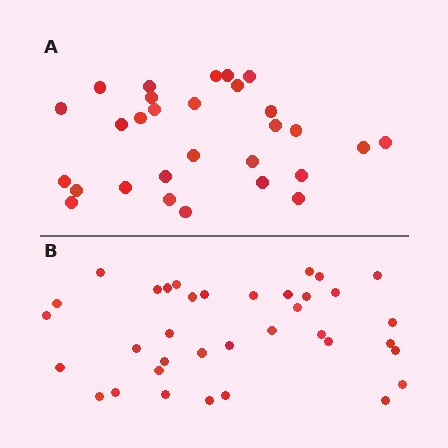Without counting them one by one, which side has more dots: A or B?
Region B (the bottom region) has more dots.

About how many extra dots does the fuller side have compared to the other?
Region B has roughly 8 or so more dots than region A.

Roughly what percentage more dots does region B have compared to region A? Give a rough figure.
About 25% more.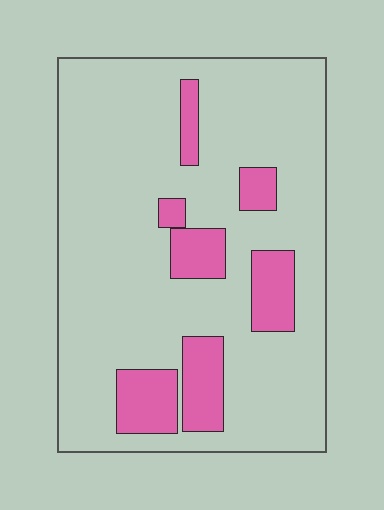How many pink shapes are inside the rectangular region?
7.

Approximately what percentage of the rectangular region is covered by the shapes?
Approximately 15%.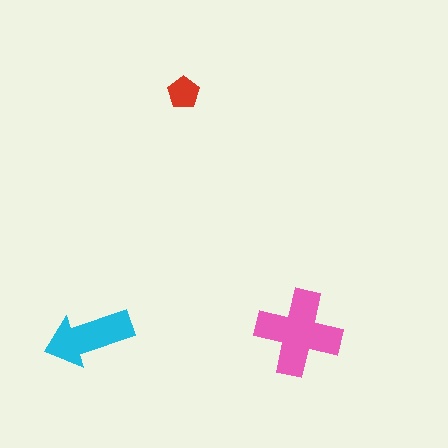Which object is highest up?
The red pentagon is topmost.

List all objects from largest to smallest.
The pink cross, the cyan arrow, the red pentagon.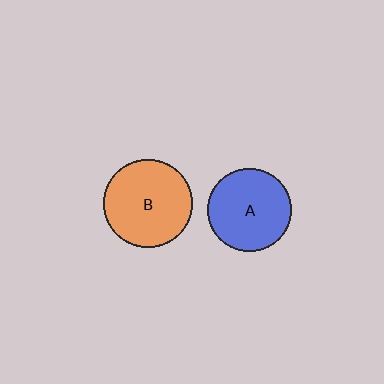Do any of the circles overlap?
No, none of the circles overlap.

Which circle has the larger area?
Circle B (orange).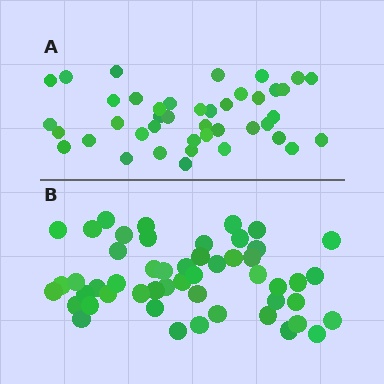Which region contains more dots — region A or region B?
Region B (the bottom region) has more dots.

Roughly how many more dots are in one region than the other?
Region B has roughly 8 or so more dots than region A.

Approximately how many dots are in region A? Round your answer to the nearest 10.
About 40 dots. (The exact count is 42, which rounds to 40.)